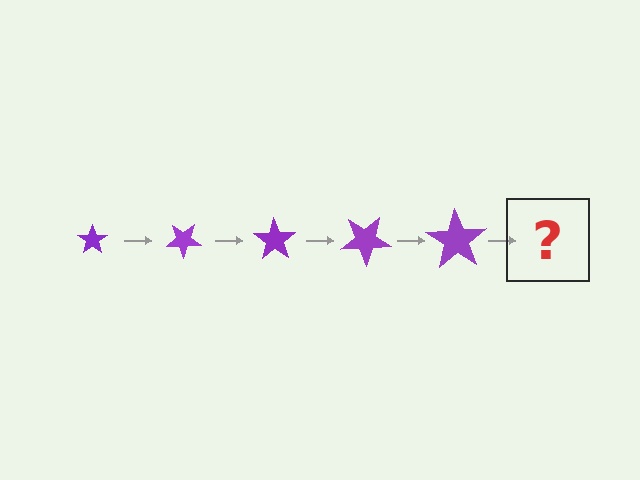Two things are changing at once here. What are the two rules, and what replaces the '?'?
The two rules are that the star grows larger each step and it rotates 35 degrees each step. The '?' should be a star, larger than the previous one and rotated 175 degrees from the start.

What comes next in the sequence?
The next element should be a star, larger than the previous one and rotated 175 degrees from the start.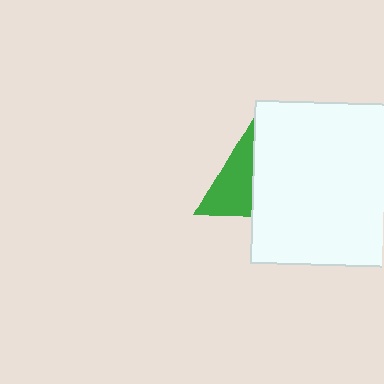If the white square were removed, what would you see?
You would see the complete green triangle.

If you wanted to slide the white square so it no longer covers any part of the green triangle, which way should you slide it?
Slide it right — that is the most direct way to separate the two shapes.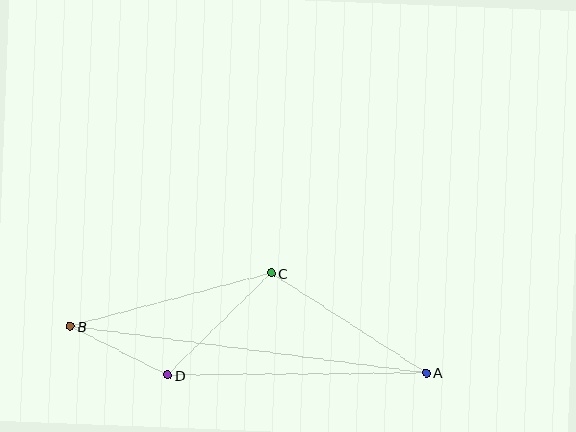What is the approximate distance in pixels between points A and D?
The distance between A and D is approximately 259 pixels.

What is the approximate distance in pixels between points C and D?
The distance between C and D is approximately 145 pixels.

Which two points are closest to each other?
Points B and D are closest to each other.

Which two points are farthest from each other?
Points A and B are farthest from each other.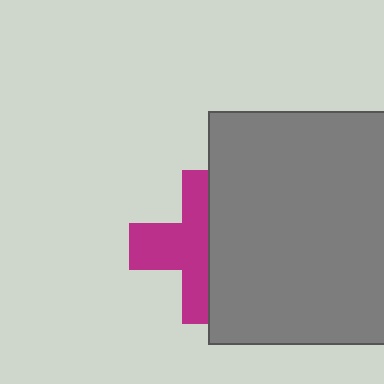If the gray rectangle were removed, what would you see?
You would see the complete magenta cross.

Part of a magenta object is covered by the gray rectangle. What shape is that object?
It is a cross.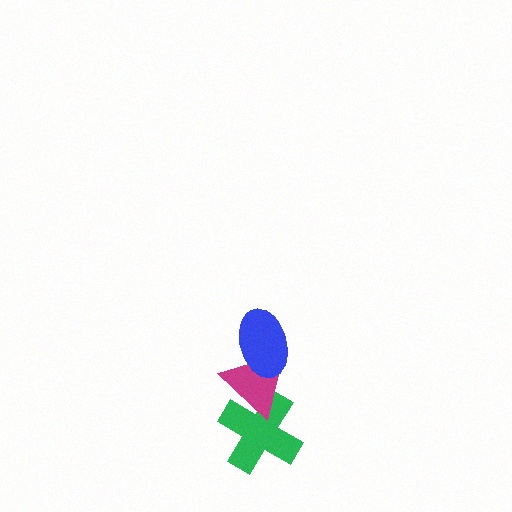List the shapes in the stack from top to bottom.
From top to bottom: the blue ellipse, the magenta triangle, the green cross.